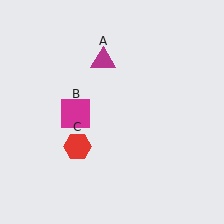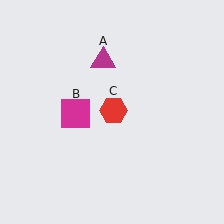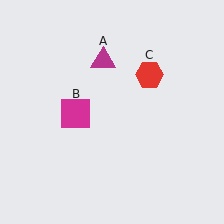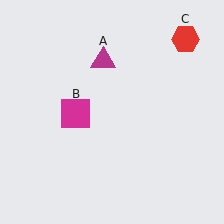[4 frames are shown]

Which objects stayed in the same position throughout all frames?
Magenta triangle (object A) and magenta square (object B) remained stationary.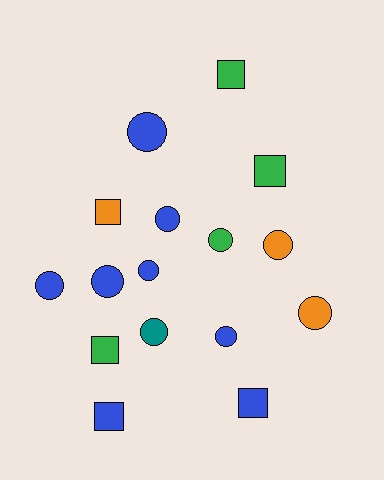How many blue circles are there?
There are 6 blue circles.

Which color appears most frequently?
Blue, with 8 objects.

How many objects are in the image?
There are 16 objects.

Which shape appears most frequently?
Circle, with 10 objects.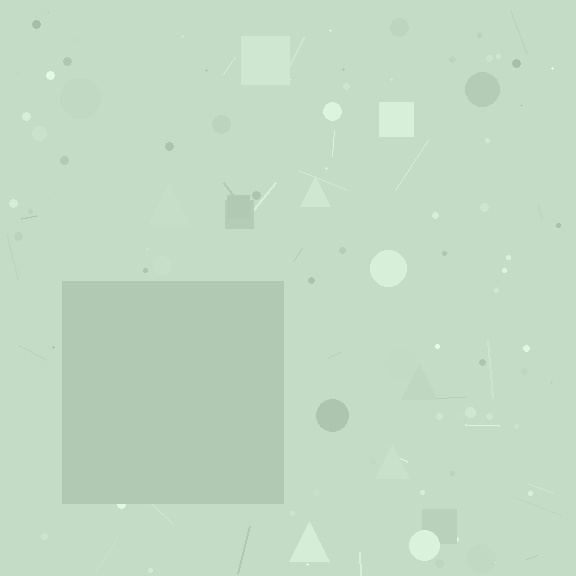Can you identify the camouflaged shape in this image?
The camouflaged shape is a square.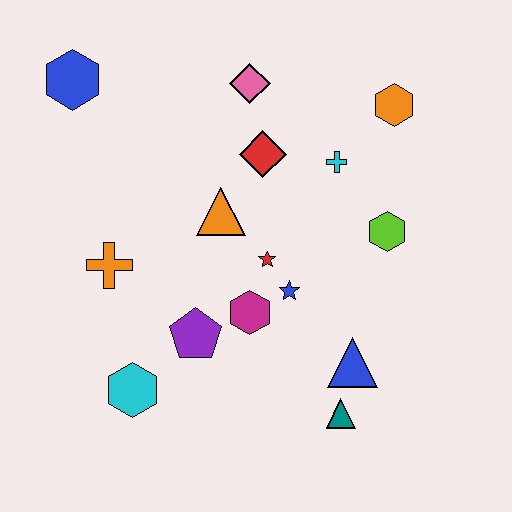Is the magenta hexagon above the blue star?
No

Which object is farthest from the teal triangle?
The blue hexagon is farthest from the teal triangle.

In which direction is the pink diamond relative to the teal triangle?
The pink diamond is above the teal triangle.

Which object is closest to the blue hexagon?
The pink diamond is closest to the blue hexagon.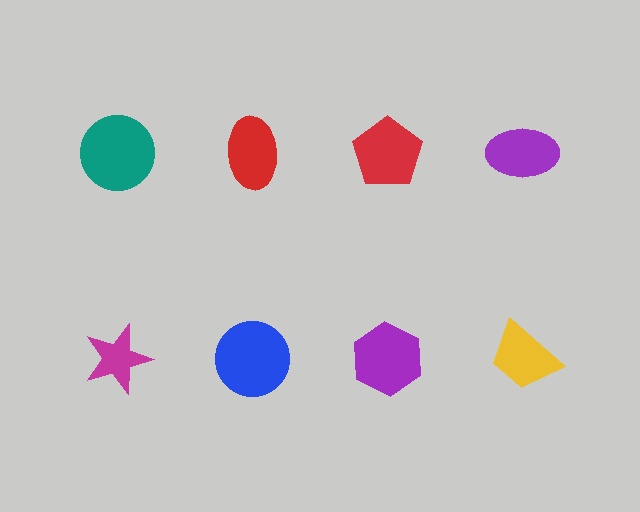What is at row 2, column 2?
A blue circle.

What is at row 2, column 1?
A magenta star.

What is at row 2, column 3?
A purple hexagon.